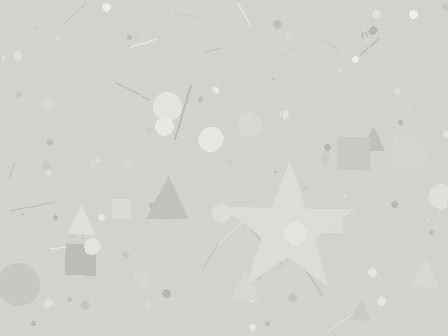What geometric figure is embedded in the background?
A star is embedded in the background.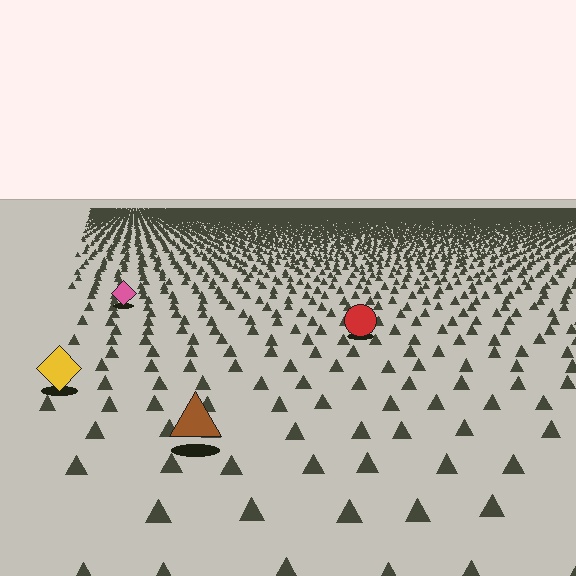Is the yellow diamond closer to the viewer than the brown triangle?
No. The brown triangle is closer — you can tell from the texture gradient: the ground texture is coarser near it.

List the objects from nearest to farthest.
From nearest to farthest: the brown triangle, the yellow diamond, the red circle, the pink diamond.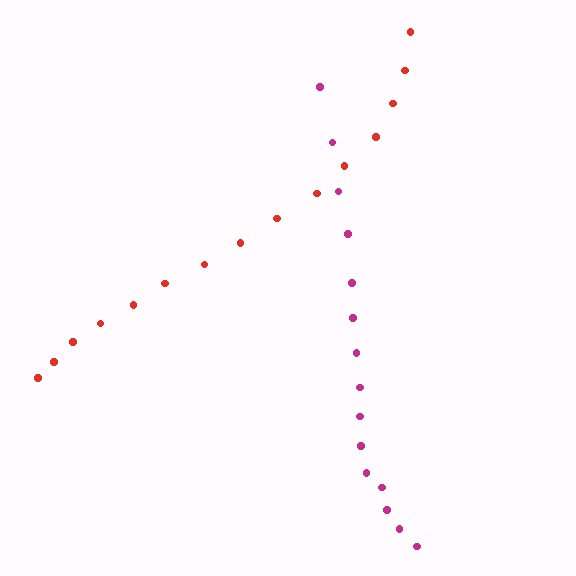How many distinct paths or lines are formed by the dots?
There are 2 distinct paths.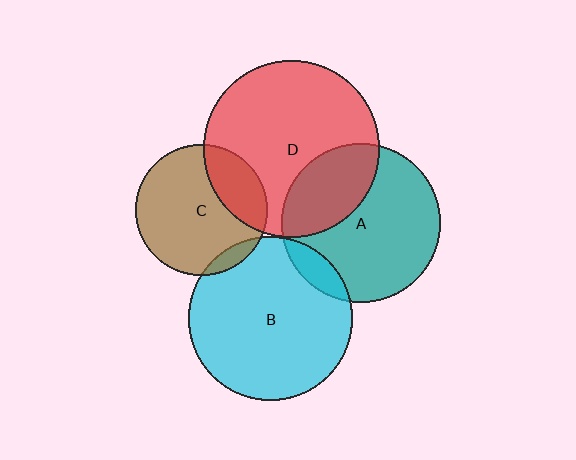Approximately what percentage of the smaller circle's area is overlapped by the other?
Approximately 25%.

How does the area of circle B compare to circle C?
Approximately 1.6 times.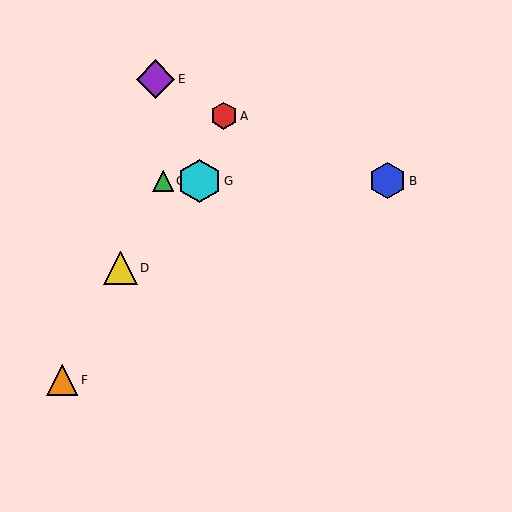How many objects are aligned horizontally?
3 objects (B, C, G) are aligned horizontally.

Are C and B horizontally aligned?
Yes, both are at y≈181.